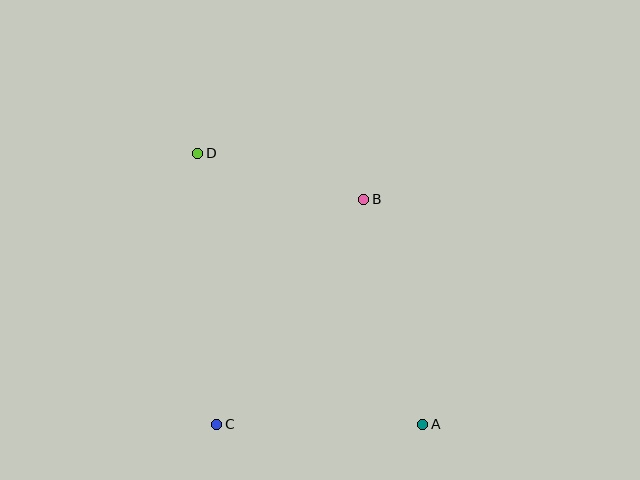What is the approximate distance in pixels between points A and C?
The distance between A and C is approximately 206 pixels.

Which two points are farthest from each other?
Points A and D are farthest from each other.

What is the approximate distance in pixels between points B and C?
The distance between B and C is approximately 269 pixels.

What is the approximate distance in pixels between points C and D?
The distance between C and D is approximately 272 pixels.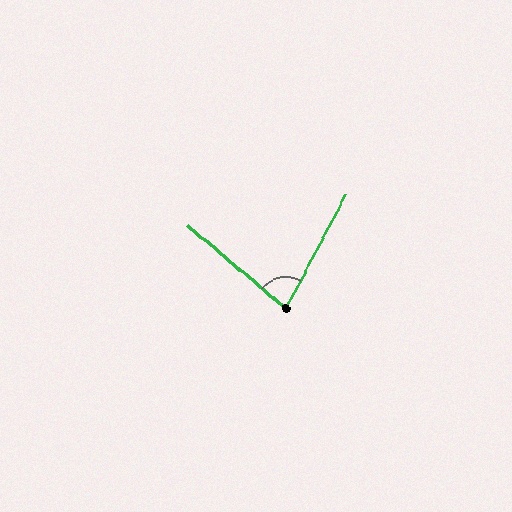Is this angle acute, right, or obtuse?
It is acute.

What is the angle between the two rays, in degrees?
Approximately 77 degrees.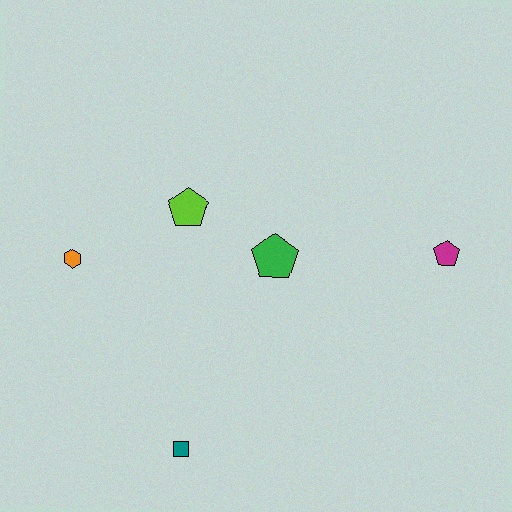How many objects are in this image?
There are 5 objects.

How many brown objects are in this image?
There are no brown objects.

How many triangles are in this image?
There are no triangles.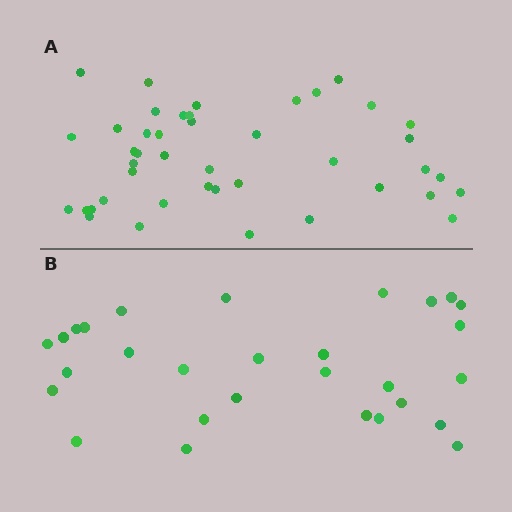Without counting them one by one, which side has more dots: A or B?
Region A (the top region) has more dots.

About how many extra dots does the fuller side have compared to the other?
Region A has approximately 15 more dots than region B.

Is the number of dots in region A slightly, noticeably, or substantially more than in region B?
Region A has substantially more. The ratio is roughly 1.5 to 1.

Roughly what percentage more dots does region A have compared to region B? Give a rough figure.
About 50% more.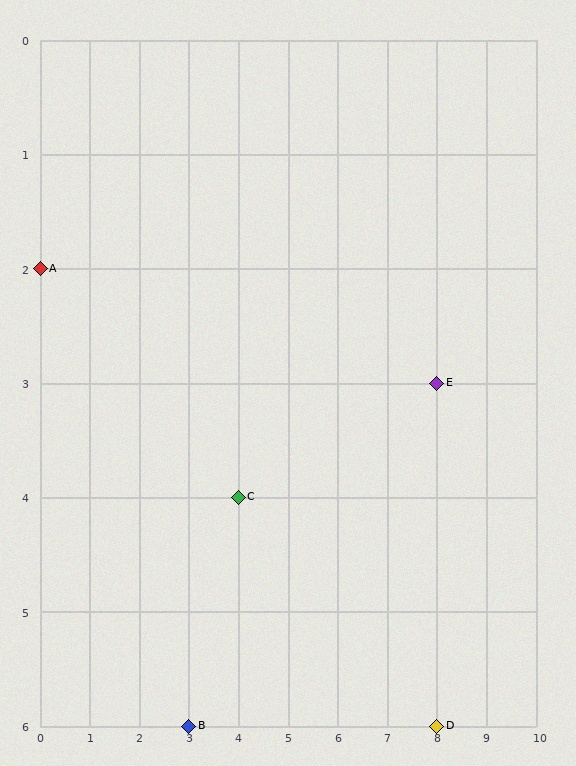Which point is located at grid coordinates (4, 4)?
Point C is at (4, 4).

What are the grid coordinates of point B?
Point B is at grid coordinates (3, 6).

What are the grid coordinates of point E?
Point E is at grid coordinates (8, 3).